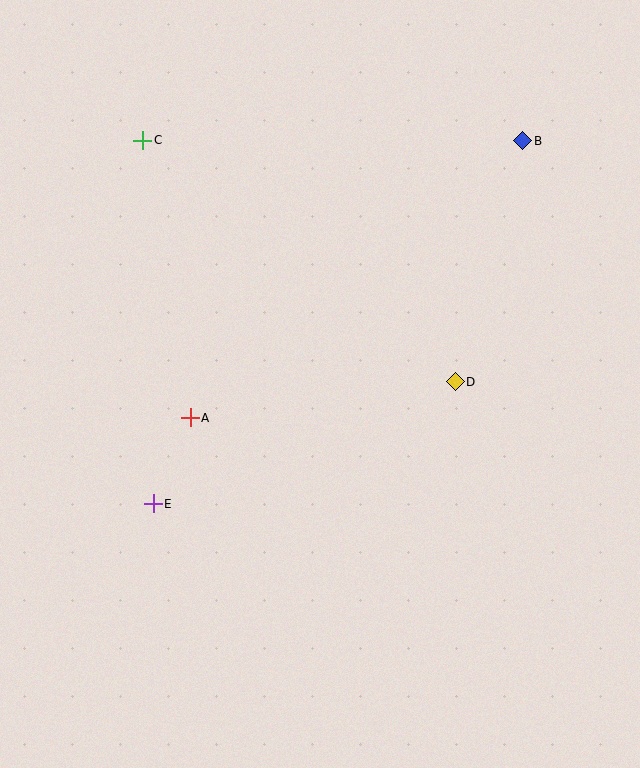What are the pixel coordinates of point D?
Point D is at (455, 382).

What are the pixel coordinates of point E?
Point E is at (153, 504).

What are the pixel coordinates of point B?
Point B is at (523, 141).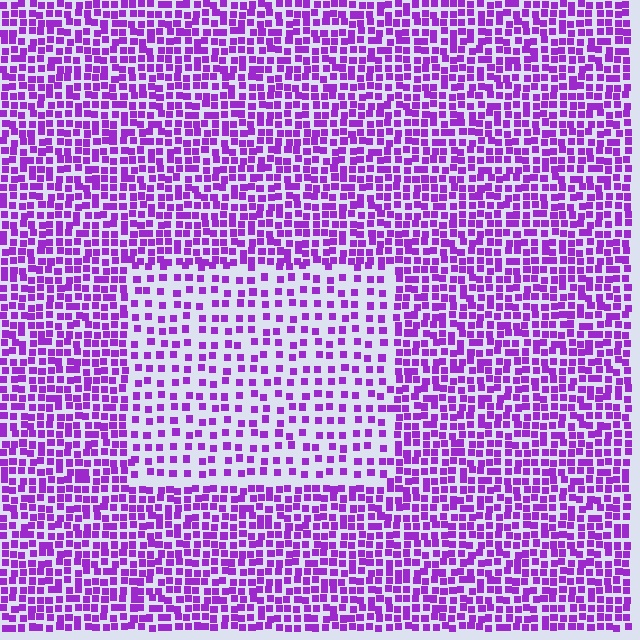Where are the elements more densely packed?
The elements are more densely packed outside the rectangle boundary.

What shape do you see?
I see a rectangle.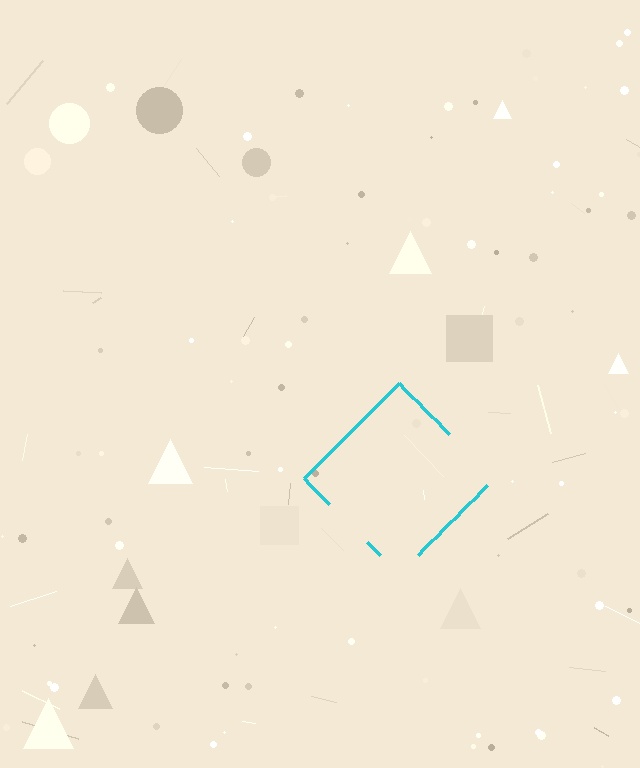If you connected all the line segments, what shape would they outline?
They would outline a diamond.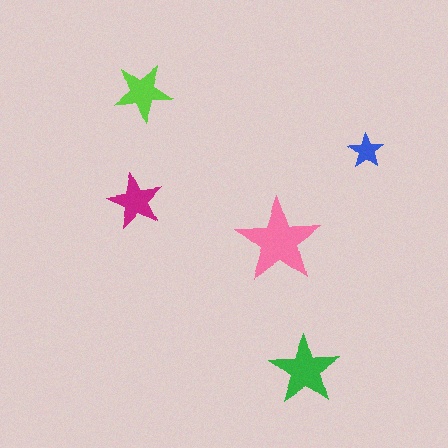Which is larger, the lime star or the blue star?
The lime one.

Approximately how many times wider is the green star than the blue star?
About 2 times wider.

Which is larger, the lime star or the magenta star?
The lime one.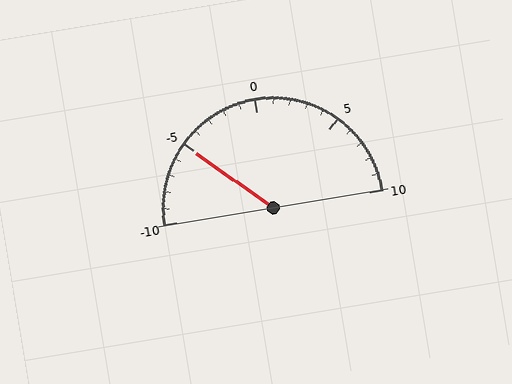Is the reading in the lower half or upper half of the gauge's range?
The reading is in the lower half of the range (-10 to 10).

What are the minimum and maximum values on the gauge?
The gauge ranges from -10 to 10.